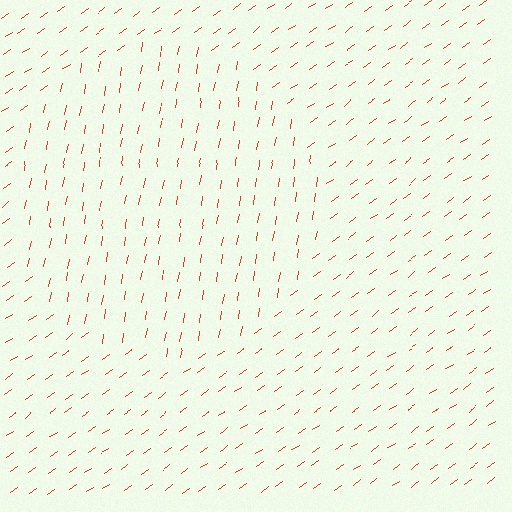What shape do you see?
I see a circle.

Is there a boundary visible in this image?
Yes, there is a texture boundary formed by a change in line orientation.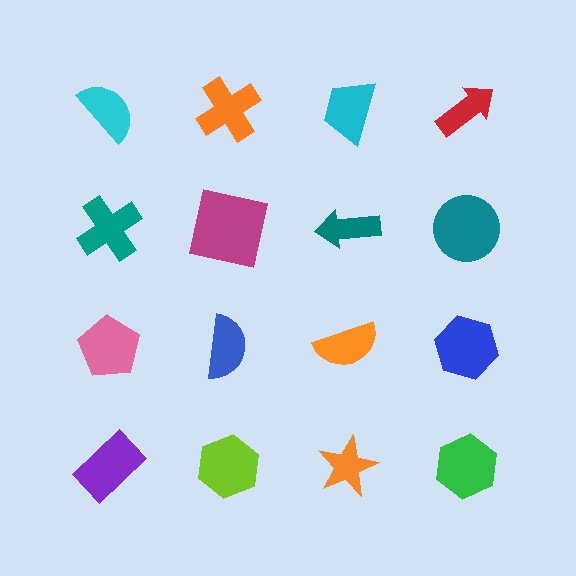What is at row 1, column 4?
A red arrow.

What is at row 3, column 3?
An orange semicircle.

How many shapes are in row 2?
4 shapes.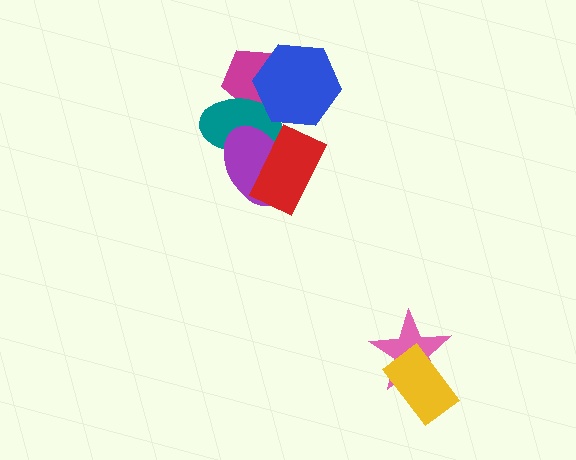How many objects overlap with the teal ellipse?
4 objects overlap with the teal ellipse.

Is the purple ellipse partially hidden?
Yes, it is partially covered by another shape.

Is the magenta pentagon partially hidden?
Yes, it is partially covered by another shape.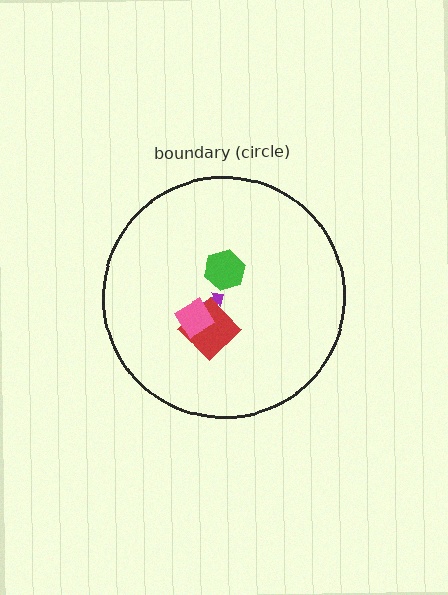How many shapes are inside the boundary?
4 inside, 0 outside.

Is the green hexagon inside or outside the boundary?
Inside.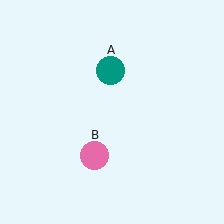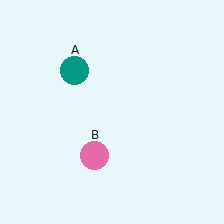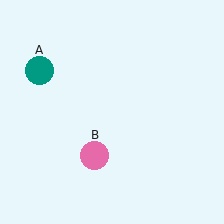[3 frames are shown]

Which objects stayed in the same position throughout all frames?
Pink circle (object B) remained stationary.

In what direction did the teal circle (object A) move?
The teal circle (object A) moved left.